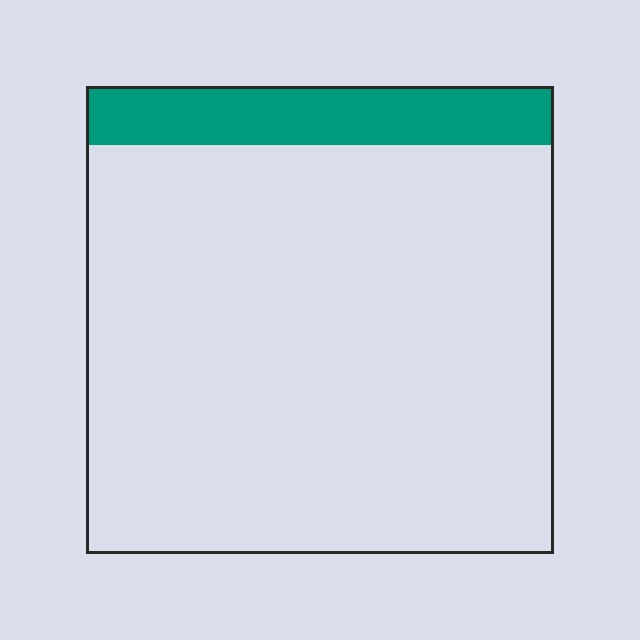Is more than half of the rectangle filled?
No.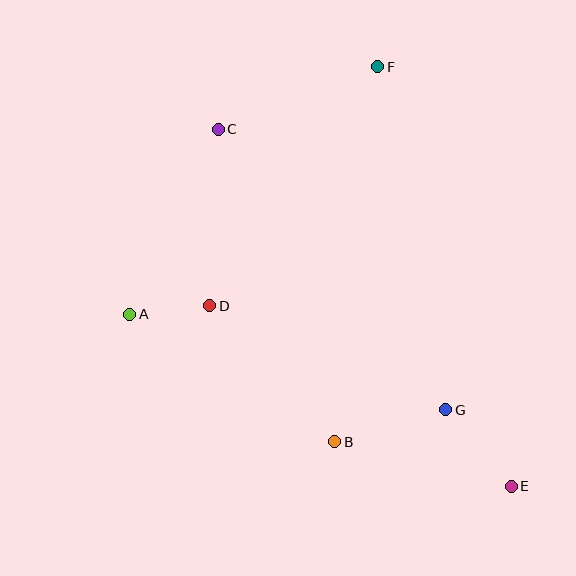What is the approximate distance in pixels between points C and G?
The distance between C and G is approximately 361 pixels.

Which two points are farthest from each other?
Points C and E are farthest from each other.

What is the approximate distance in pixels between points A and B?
The distance between A and B is approximately 241 pixels.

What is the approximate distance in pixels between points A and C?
The distance between A and C is approximately 205 pixels.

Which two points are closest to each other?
Points A and D are closest to each other.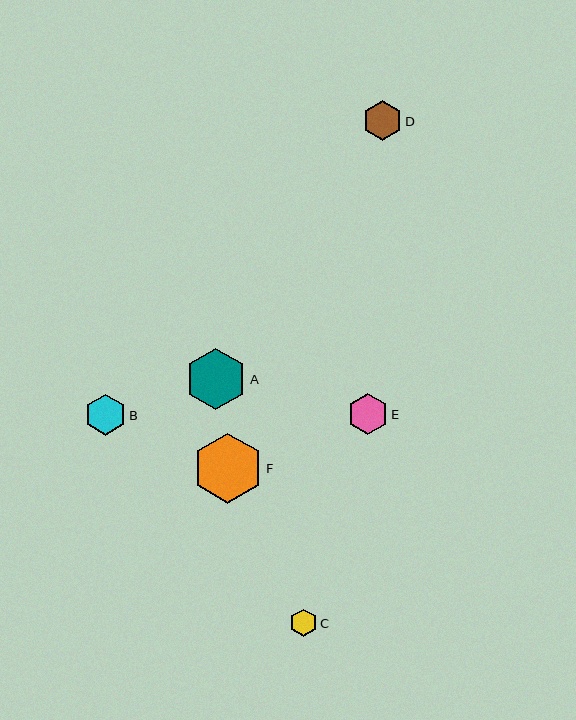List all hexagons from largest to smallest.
From largest to smallest: F, A, B, E, D, C.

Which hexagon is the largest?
Hexagon F is the largest with a size of approximately 70 pixels.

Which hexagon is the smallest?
Hexagon C is the smallest with a size of approximately 27 pixels.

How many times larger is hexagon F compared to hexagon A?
Hexagon F is approximately 1.1 times the size of hexagon A.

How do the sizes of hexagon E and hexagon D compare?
Hexagon E and hexagon D are approximately the same size.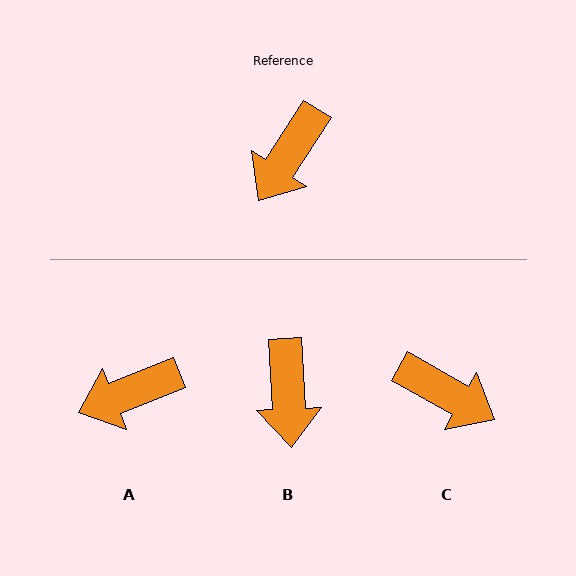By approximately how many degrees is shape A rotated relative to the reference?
Approximately 36 degrees clockwise.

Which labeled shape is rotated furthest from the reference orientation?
C, about 93 degrees away.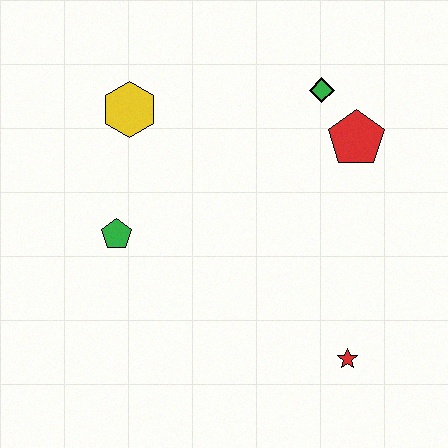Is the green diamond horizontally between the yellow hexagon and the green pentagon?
No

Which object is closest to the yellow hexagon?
The green pentagon is closest to the yellow hexagon.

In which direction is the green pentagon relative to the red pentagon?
The green pentagon is to the left of the red pentagon.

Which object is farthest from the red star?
The yellow hexagon is farthest from the red star.